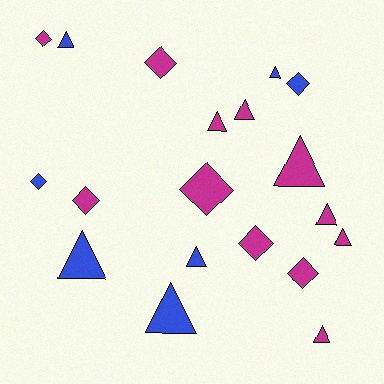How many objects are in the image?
There are 19 objects.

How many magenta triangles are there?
There are 6 magenta triangles.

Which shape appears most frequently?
Triangle, with 11 objects.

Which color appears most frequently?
Magenta, with 12 objects.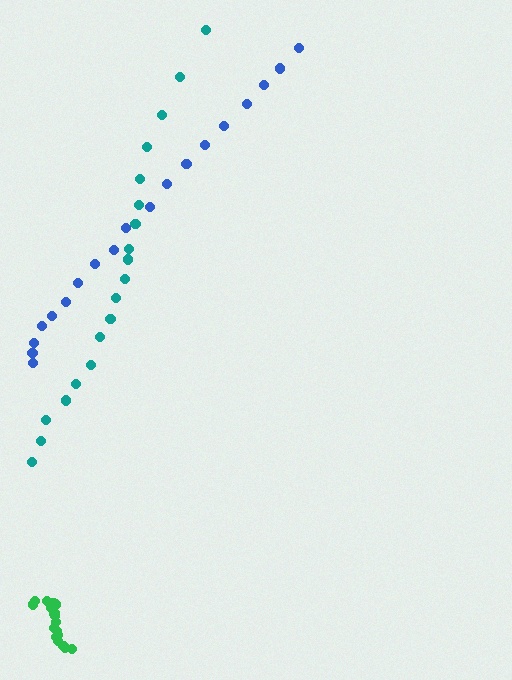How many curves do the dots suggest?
There are 3 distinct paths.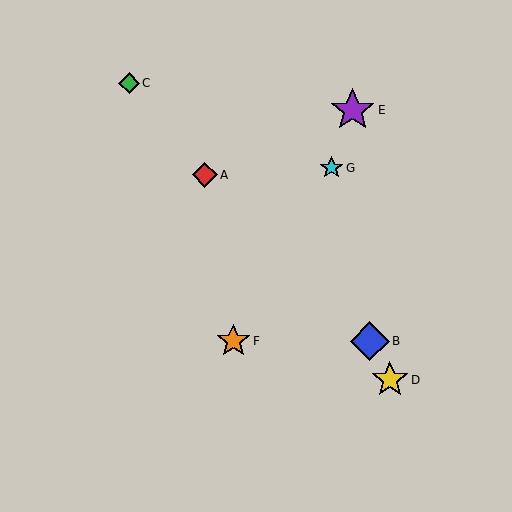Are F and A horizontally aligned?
No, F is at y≈341 and A is at y≈175.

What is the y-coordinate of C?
Object C is at y≈83.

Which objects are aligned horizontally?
Objects B, F are aligned horizontally.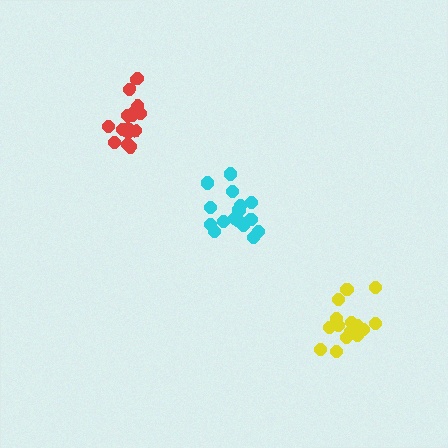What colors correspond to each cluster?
The clusters are colored: cyan, red, yellow.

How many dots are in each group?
Group 1: 17 dots, Group 2: 16 dots, Group 3: 16 dots (49 total).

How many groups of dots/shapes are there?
There are 3 groups.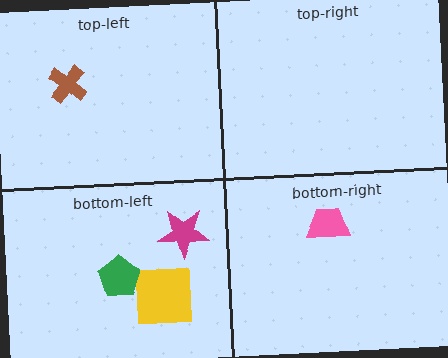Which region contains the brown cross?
The top-left region.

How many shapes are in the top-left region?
1.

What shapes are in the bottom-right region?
The pink trapezoid.